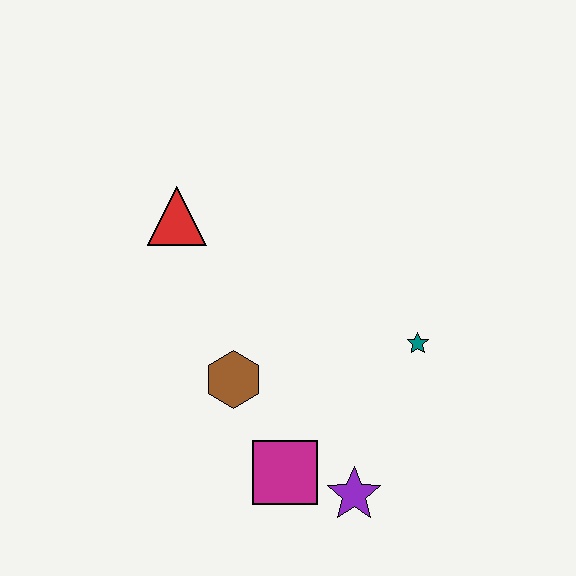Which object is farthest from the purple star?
The red triangle is farthest from the purple star.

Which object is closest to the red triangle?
The brown hexagon is closest to the red triangle.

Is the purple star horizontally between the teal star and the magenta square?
Yes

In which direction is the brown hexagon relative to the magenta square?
The brown hexagon is above the magenta square.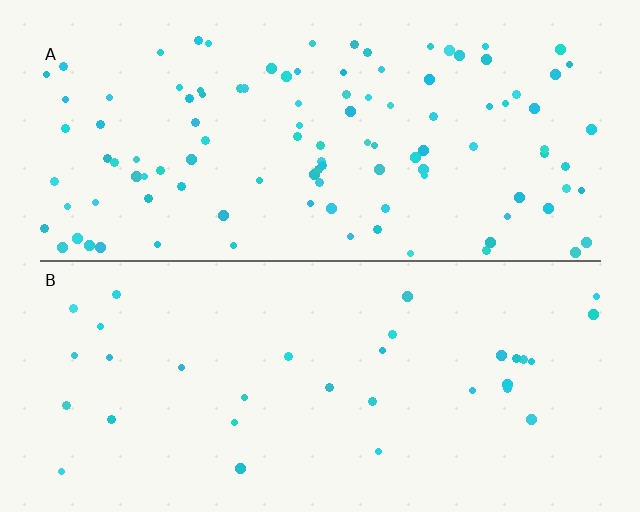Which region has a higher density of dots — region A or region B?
A (the top).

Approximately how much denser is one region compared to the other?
Approximately 3.3× — region A over region B.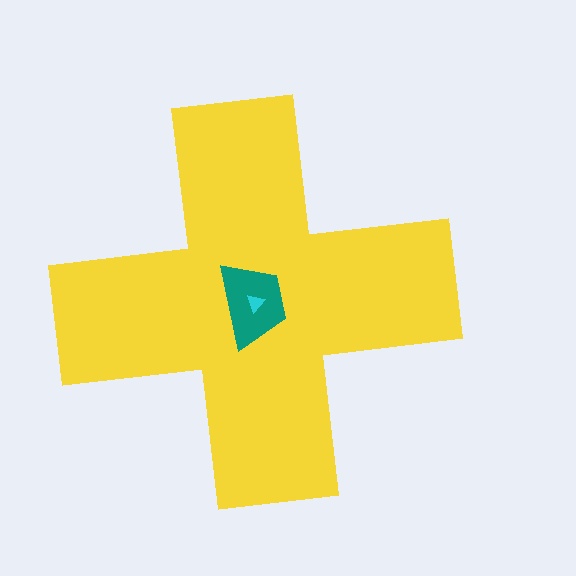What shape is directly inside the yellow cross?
The teal trapezoid.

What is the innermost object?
The cyan triangle.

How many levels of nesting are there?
3.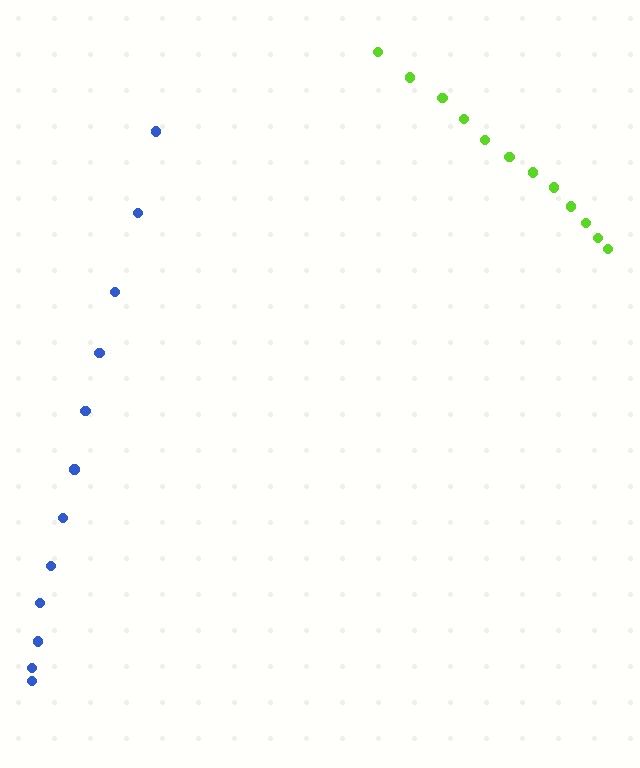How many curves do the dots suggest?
There are 2 distinct paths.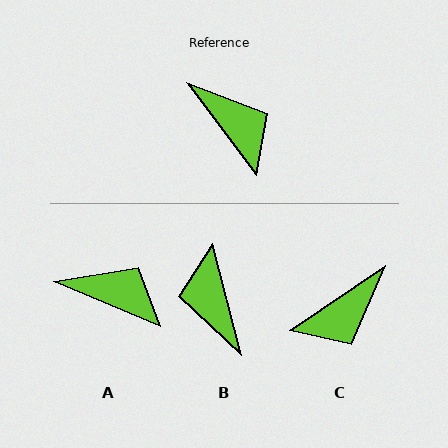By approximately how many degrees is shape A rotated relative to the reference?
Approximately 30 degrees counter-clockwise.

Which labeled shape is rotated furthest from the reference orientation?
B, about 158 degrees away.